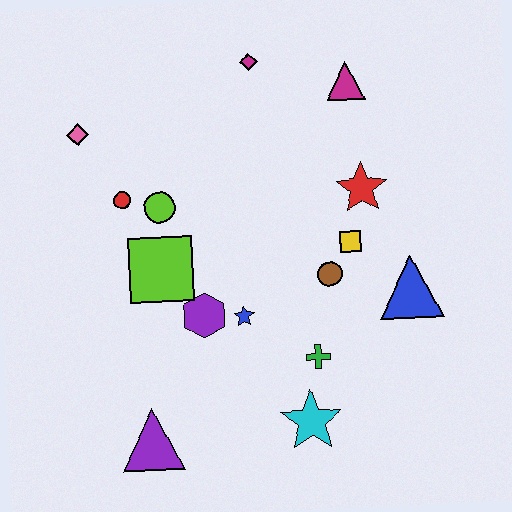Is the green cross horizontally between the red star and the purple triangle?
Yes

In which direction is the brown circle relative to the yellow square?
The brown circle is below the yellow square.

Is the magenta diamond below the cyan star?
No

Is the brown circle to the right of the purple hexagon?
Yes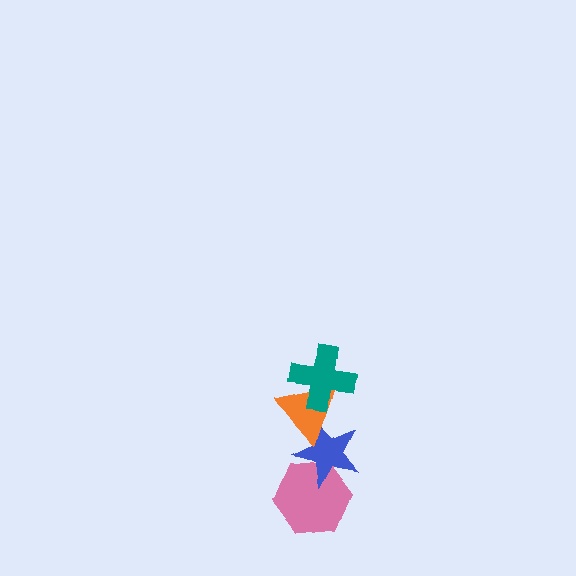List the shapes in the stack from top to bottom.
From top to bottom: the teal cross, the orange triangle, the blue star, the pink hexagon.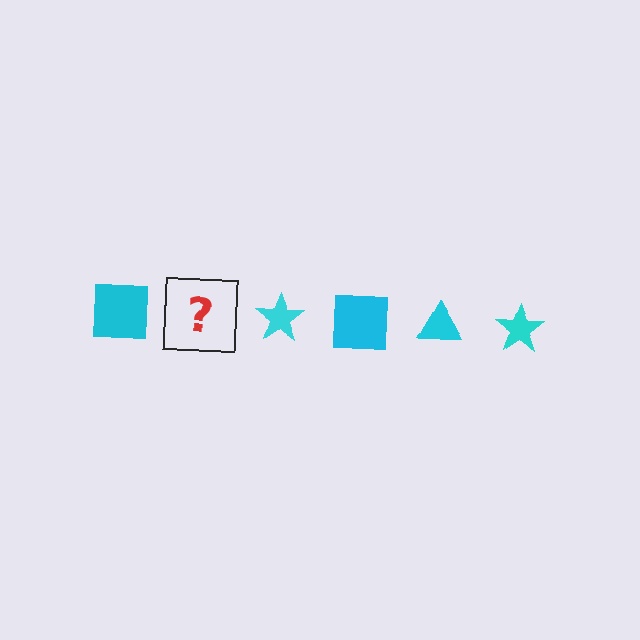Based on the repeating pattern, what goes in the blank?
The blank should be a cyan triangle.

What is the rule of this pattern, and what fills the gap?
The rule is that the pattern cycles through square, triangle, star shapes in cyan. The gap should be filled with a cyan triangle.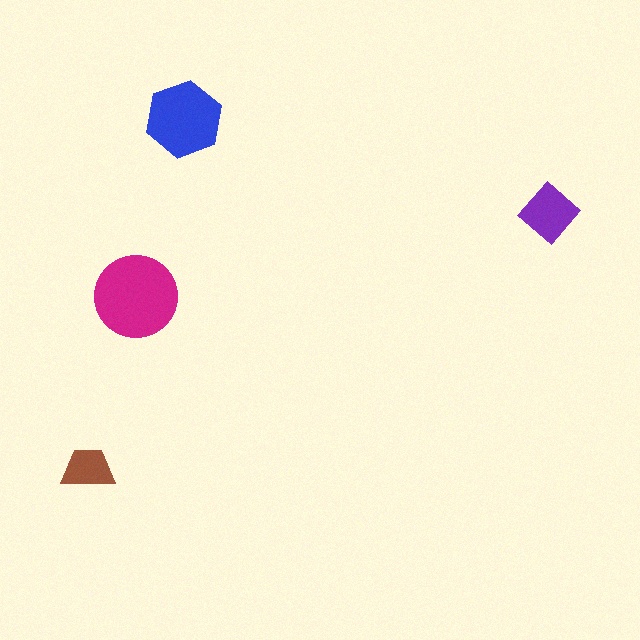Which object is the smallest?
The brown trapezoid.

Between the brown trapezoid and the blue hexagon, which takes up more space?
The blue hexagon.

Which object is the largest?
The magenta circle.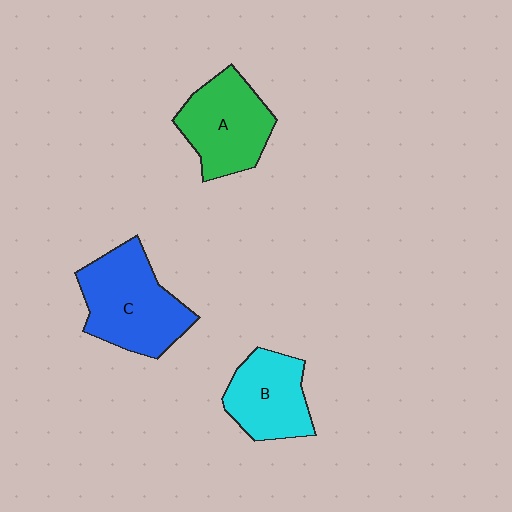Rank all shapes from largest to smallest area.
From largest to smallest: C (blue), A (green), B (cyan).